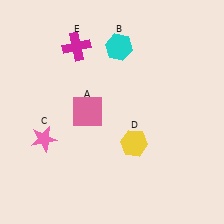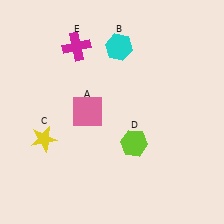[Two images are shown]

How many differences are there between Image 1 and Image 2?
There are 2 differences between the two images.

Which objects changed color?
C changed from pink to yellow. D changed from yellow to lime.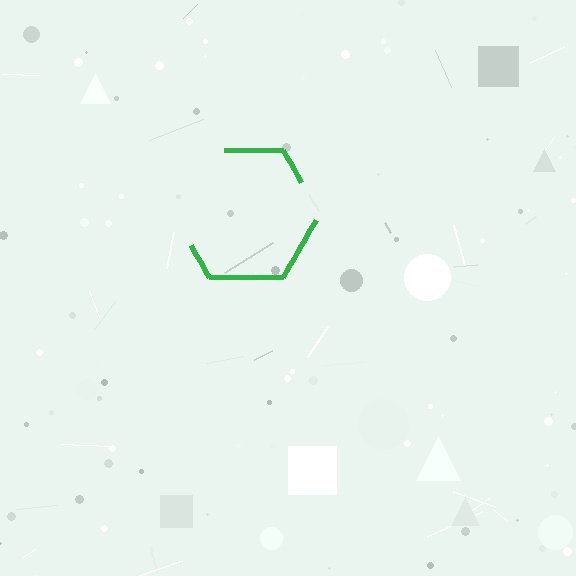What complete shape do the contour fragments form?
The contour fragments form a hexagon.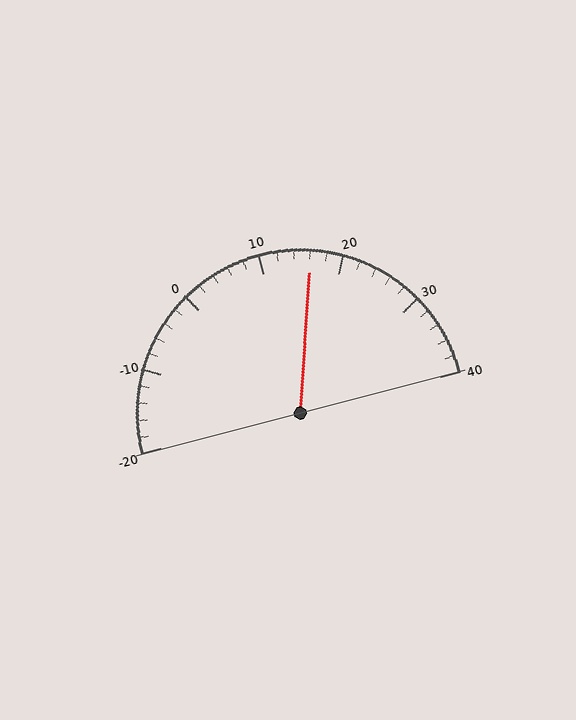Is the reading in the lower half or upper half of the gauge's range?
The reading is in the upper half of the range (-20 to 40).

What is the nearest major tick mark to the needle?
The nearest major tick mark is 20.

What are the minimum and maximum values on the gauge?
The gauge ranges from -20 to 40.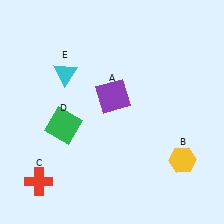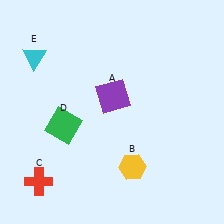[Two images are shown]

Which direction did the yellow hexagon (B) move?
The yellow hexagon (B) moved left.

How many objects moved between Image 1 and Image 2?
2 objects moved between the two images.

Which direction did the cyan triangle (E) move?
The cyan triangle (E) moved left.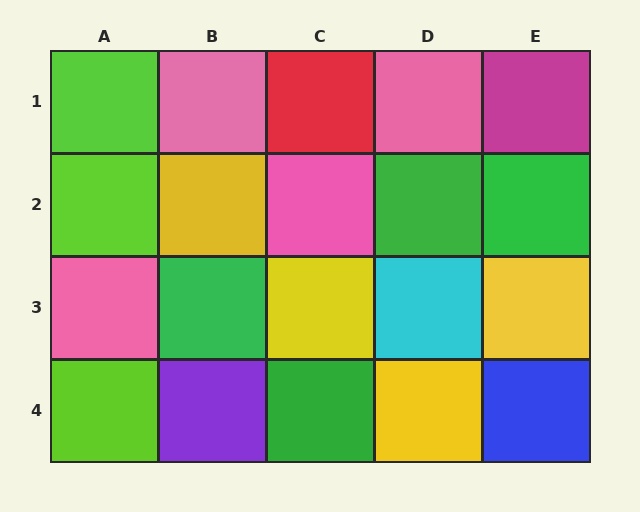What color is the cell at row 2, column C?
Pink.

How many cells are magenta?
1 cell is magenta.